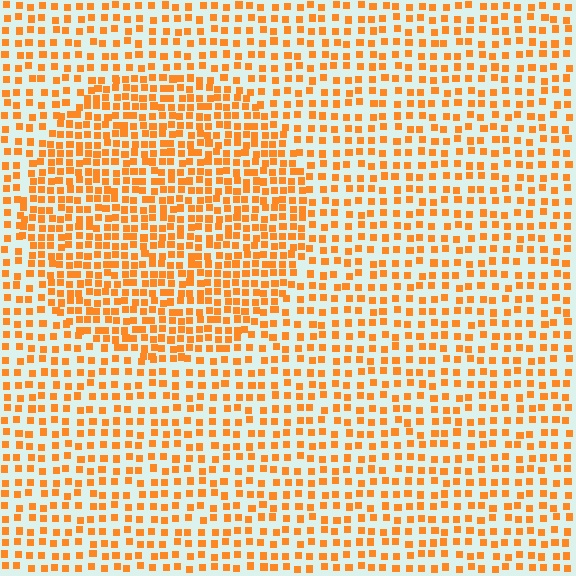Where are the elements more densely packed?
The elements are more densely packed inside the circle boundary.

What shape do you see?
I see a circle.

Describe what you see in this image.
The image contains small orange elements arranged at two different densities. A circle-shaped region is visible where the elements are more densely packed than the surrounding area.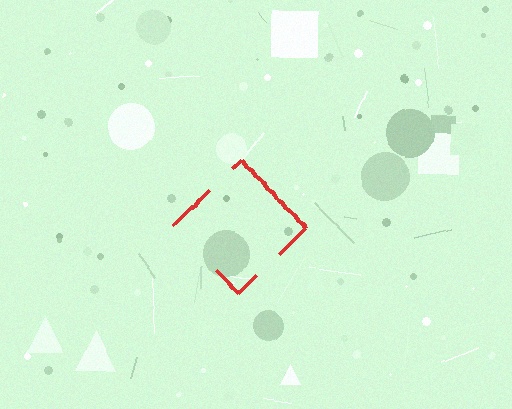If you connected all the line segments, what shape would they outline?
They would outline a diamond.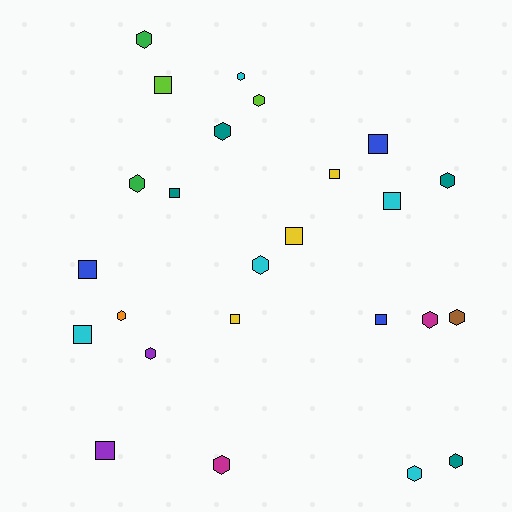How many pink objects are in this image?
There are no pink objects.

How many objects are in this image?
There are 25 objects.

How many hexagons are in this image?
There are 14 hexagons.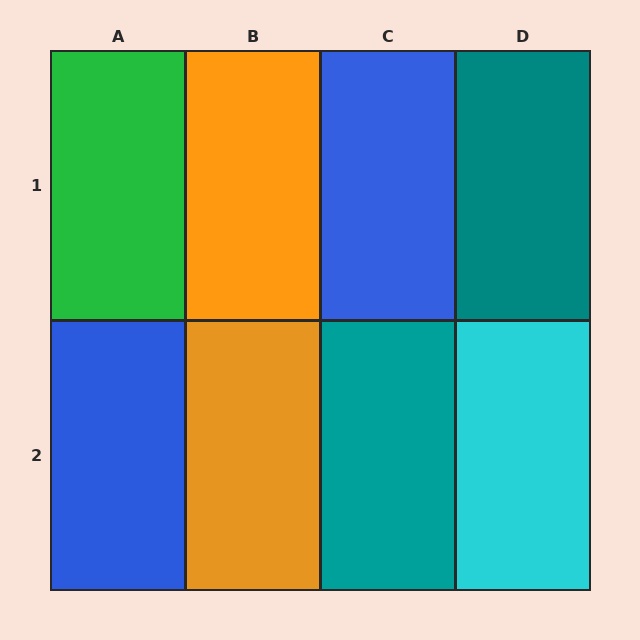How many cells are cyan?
1 cell is cyan.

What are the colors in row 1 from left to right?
Green, orange, blue, teal.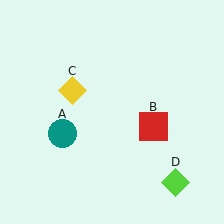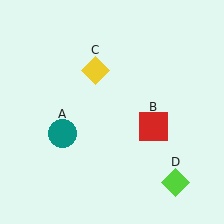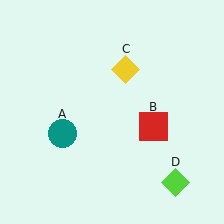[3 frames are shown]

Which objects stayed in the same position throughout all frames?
Teal circle (object A) and red square (object B) and lime diamond (object D) remained stationary.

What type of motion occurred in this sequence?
The yellow diamond (object C) rotated clockwise around the center of the scene.